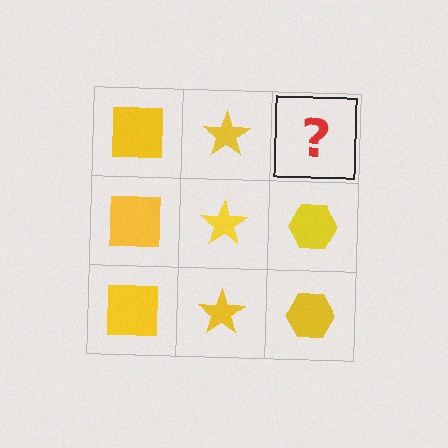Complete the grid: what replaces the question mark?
The question mark should be replaced with a yellow hexagon.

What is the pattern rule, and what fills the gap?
The rule is that each column has a consistent shape. The gap should be filled with a yellow hexagon.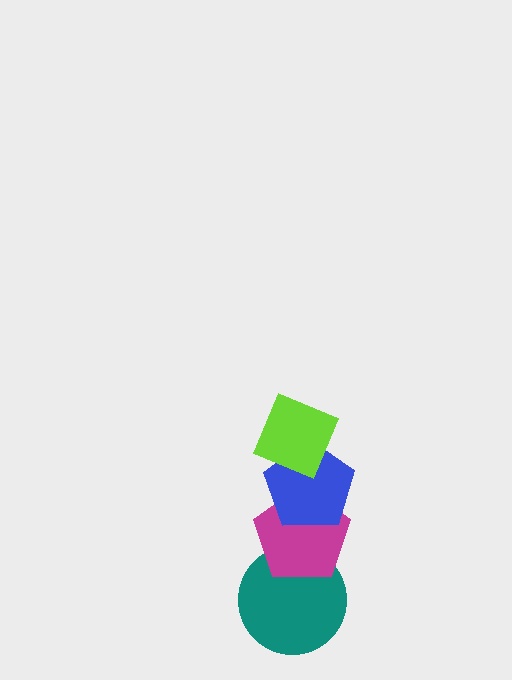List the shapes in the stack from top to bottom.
From top to bottom: the lime diamond, the blue pentagon, the magenta pentagon, the teal circle.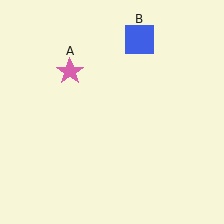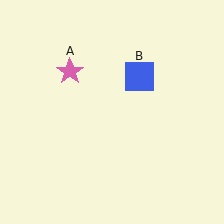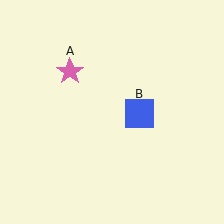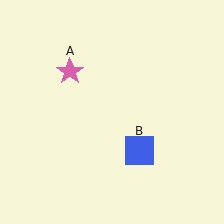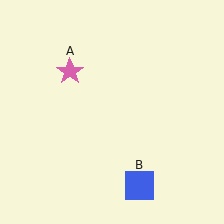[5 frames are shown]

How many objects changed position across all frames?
1 object changed position: blue square (object B).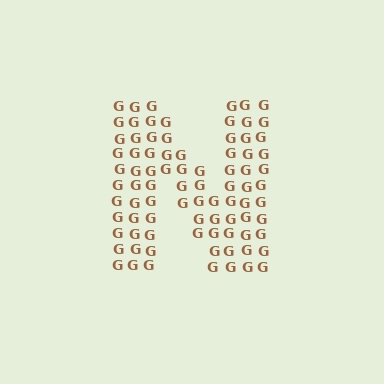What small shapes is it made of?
It is made of small letter G's.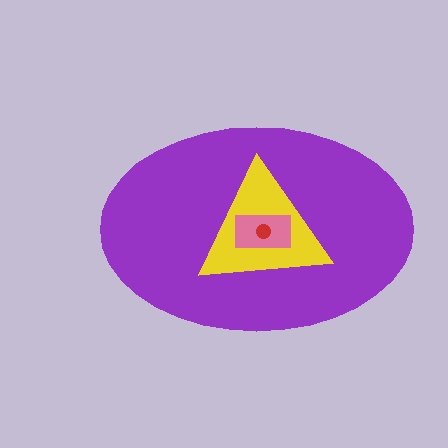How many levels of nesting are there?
4.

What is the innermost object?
The red circle.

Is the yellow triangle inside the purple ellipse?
Yes.